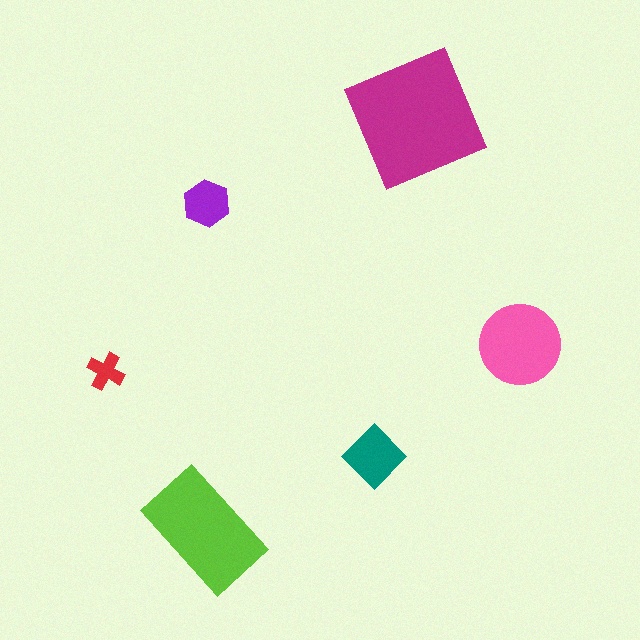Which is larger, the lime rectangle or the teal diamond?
The lime rectangle.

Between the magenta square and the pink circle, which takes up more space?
The magenta square.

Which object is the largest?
The magenta square.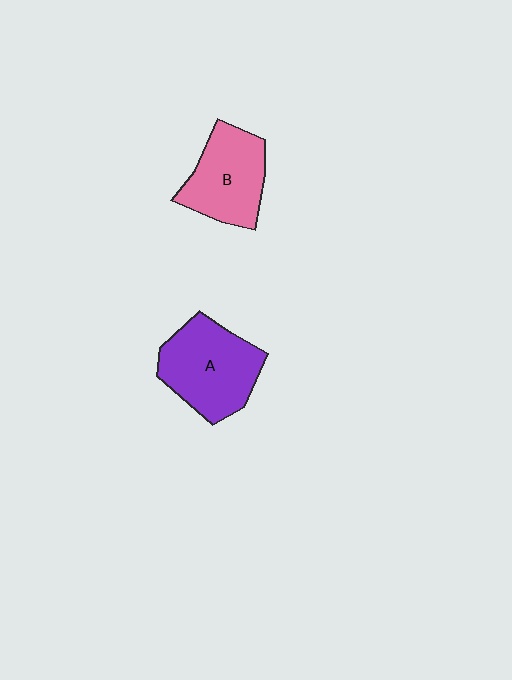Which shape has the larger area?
Shape A (purple).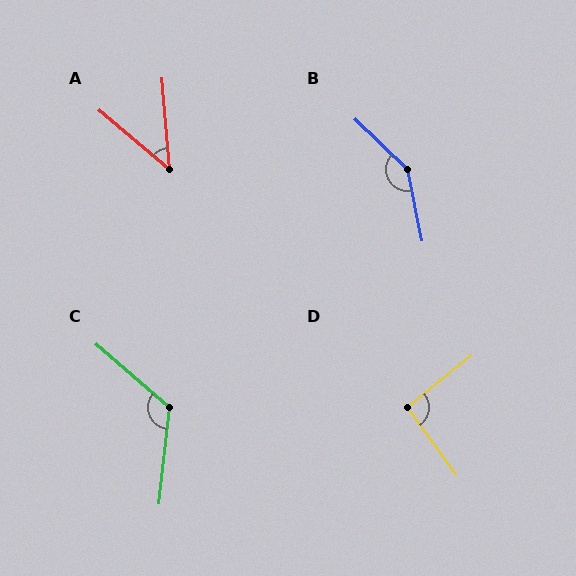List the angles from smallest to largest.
A (45°), D (94°), C (124°), B (145°).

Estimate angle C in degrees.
Approximately 124 degrees.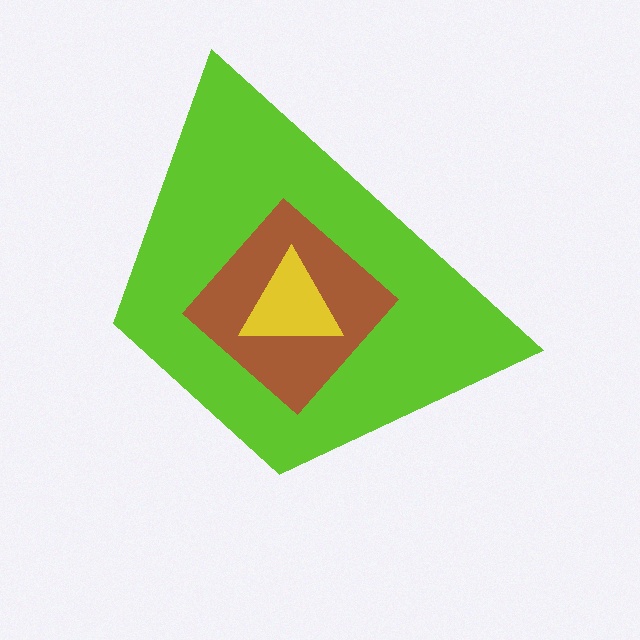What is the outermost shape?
The lime trapezoid.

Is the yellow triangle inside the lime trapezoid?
Yes.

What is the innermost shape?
The yellow triangle.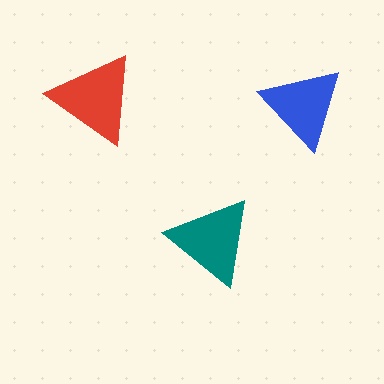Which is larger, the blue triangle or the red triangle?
The red one.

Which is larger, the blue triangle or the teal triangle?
The teal one.